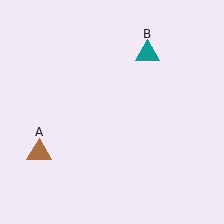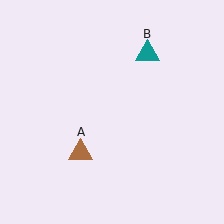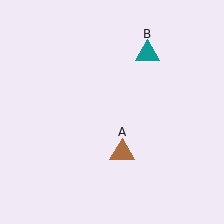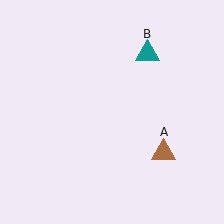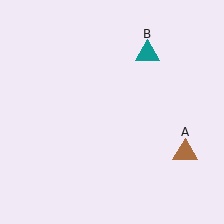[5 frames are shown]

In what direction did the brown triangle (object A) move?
The brown triangle (object A) moved right.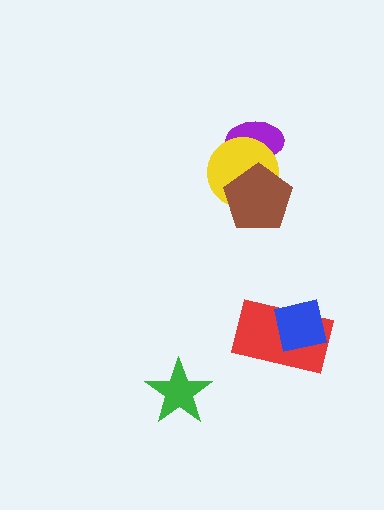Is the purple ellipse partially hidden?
Yes, it is partially covered by another shape.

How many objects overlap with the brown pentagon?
2 objects overlap with the brown pentagon.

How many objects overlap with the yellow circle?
2 objects overlap with the yellow circle.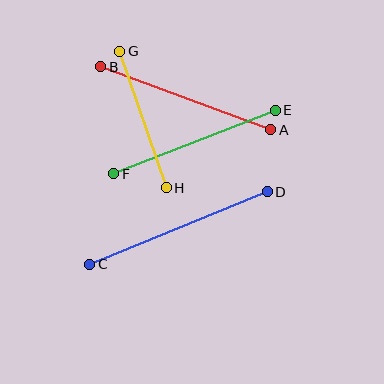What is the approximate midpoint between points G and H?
The midpoint is at approximately (143, 120) pixels.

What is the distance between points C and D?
The distance is approximately 192 pixels.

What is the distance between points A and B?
The distance is approximately 181 pixels.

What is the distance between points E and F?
The distance is approximately 173 pixels.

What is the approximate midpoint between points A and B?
The midpoint is at approximately (186, 98) pixels.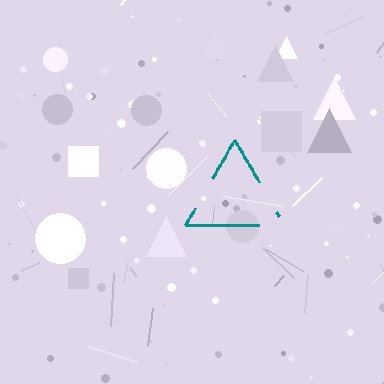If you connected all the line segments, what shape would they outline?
They would outline a triangle.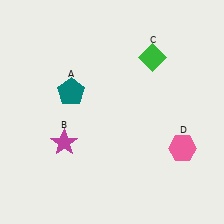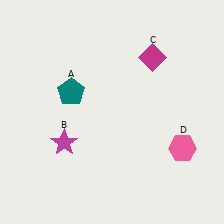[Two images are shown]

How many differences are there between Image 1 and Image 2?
There is 1 difference between the two images.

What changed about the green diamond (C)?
In Image 1, C is green. In Image 2, it changed to magenta.